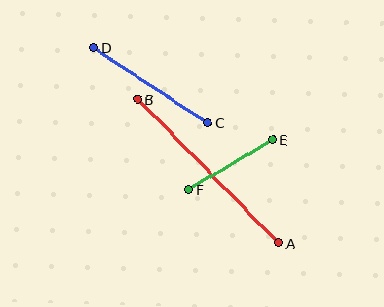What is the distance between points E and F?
The distance is approximately 98 pixels.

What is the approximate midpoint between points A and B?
The midpoint is at approximately (208, 171) pixels.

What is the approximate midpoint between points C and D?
The midpoint is at approximately (151, 85) pixels.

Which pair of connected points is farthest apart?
Points A and B are farthest apart.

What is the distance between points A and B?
The distance is approximately 201 pixels.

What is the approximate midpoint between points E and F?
The midpoint is at approximately (231, 165) pixels.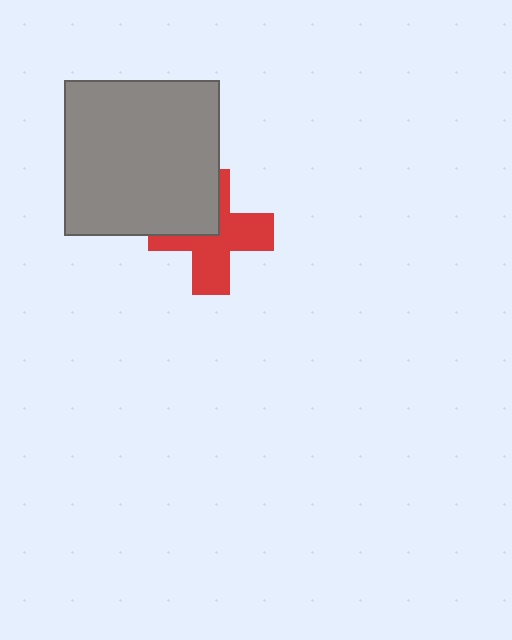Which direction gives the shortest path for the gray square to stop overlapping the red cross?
Moving toward the upper-left gives the shortest separation.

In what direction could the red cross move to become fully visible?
The red cross could move toward the lower-right. That would shift it out from behind the gray square entirely.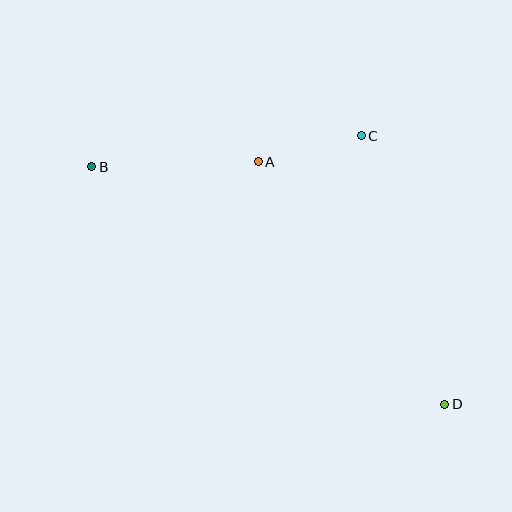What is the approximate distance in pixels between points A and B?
The distance between A and B is approximately 167 pixels.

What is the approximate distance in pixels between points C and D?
The distance between C and D is approximately 281 pixels.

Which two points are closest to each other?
Points A and C are closest to each other.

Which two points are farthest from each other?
Points B and D are farthest from each other.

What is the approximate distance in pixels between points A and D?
The distance between A and D is approximately 306 pixels.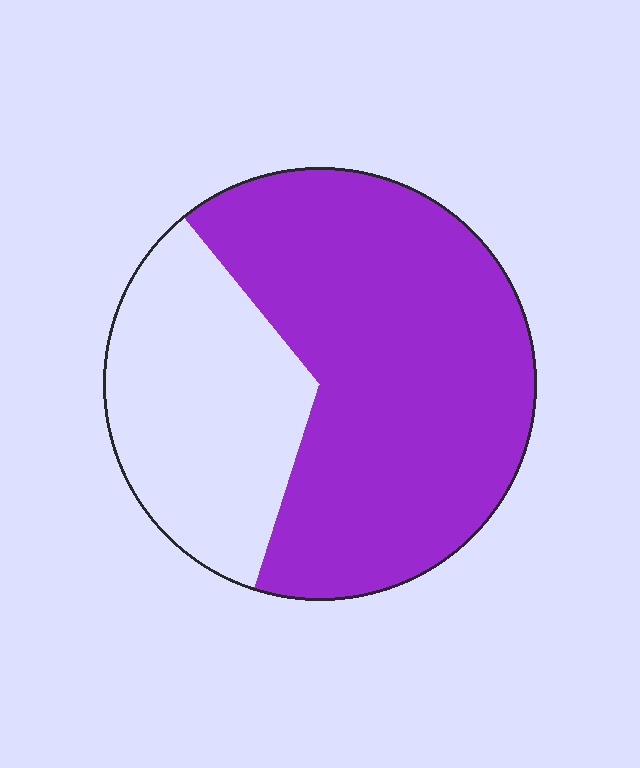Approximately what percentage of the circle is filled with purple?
Approximately 65%.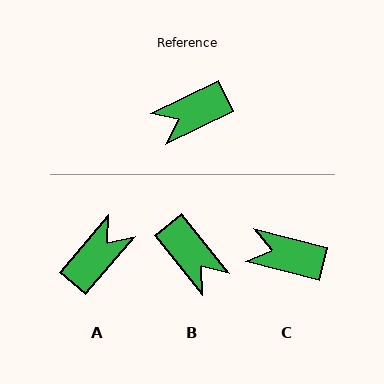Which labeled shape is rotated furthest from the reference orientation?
A, about 156 degrees away.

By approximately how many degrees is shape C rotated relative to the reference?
Approximately 40 degrees clockwise.